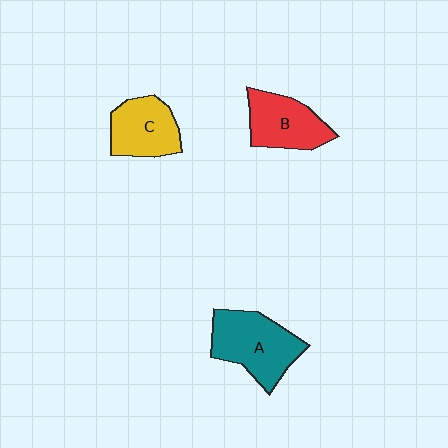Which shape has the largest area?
Shape A (teal).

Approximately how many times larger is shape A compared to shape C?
Approximately 1.3 times.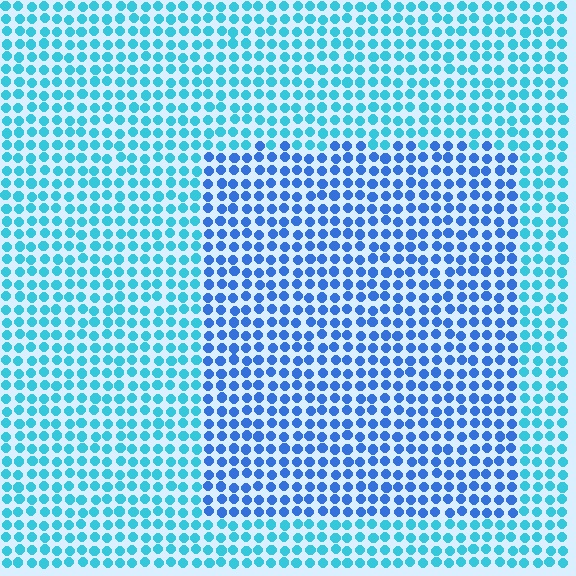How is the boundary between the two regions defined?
The boundary is defined purely by a slight shift in hue (about 32 degrees). Spacing, size, and orientation are identical on both sides.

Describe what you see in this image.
The image is filled with small cyan elements in a uniform arrangement. A rectangle-shaped region is visible where the elements are tinted to a slightly different hue, forming a subtle color boundary.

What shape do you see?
I see a rectangle.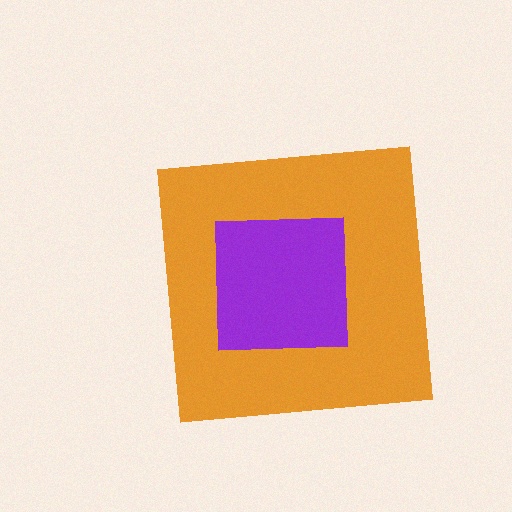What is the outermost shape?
The orange square.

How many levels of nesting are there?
2.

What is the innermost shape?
The purple square.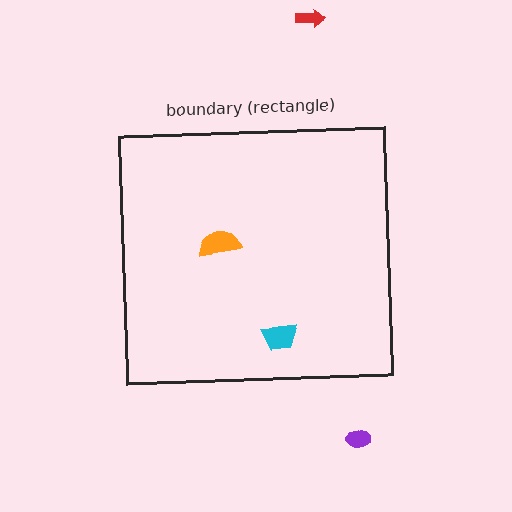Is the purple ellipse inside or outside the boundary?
Outside.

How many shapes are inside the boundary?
2 inside, 2 outside.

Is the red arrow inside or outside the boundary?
Outside.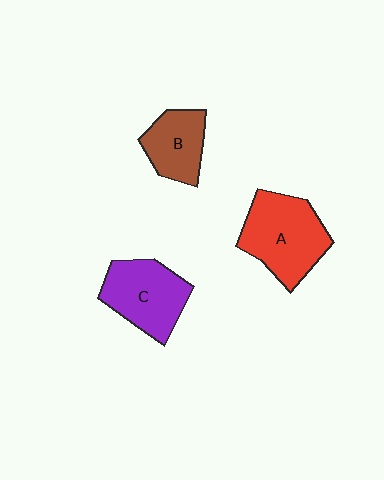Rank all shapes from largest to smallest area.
From largest to smallest: A (red), C (purple), B (brown).